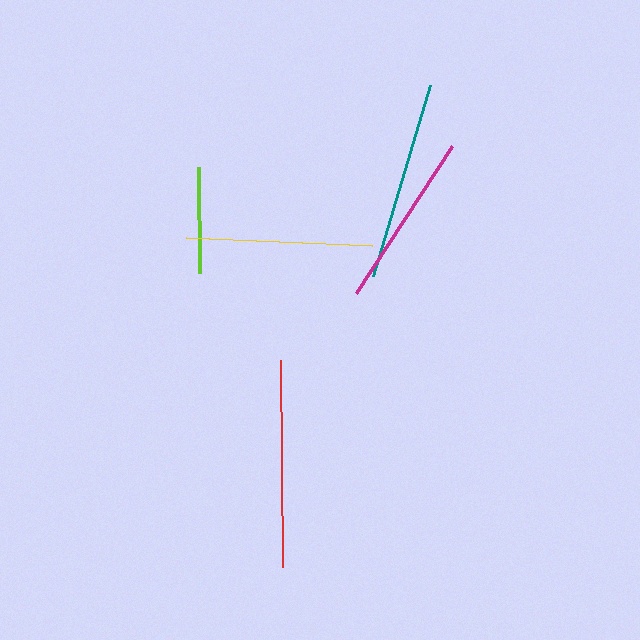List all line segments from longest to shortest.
From longest to shortest: red, teal, yellow, magenta, lime.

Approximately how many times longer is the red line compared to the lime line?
The red line is approximately 2.0 times the length of the lime line.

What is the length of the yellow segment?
The yellow segment is approximately 186 pixels long.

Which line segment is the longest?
The red line is the longest at approximately 207 pixels.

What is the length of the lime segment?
The lime segment is approximately 106 pixels long.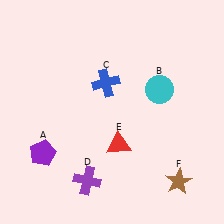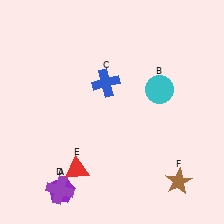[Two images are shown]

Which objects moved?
The objects that moved are: the purple pentagon (A), the purple cross (D), the red triangle (E).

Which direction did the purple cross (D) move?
The purple cross (D) moved left.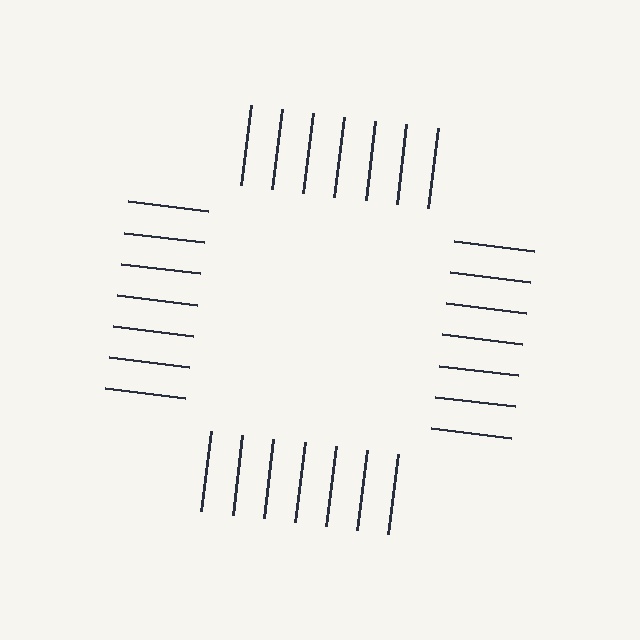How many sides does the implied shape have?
4 sides — the line-ends trace a square.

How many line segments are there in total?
28 — 7 along each of the 4 edges.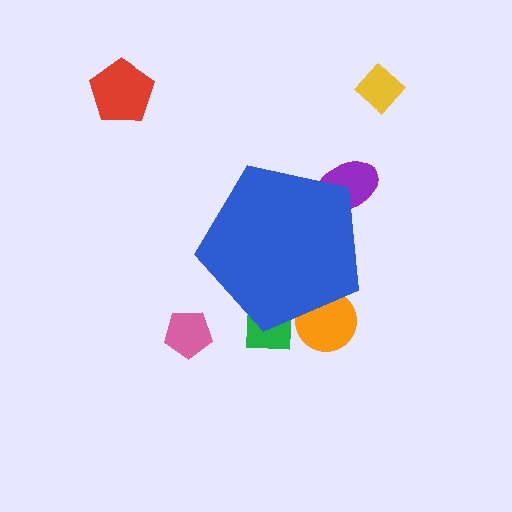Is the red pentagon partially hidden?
No, the red pentagon is fully visible.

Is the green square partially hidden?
Yes, the green square is partially hidden behind the blue pentagon.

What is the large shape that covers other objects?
A blue pentagon.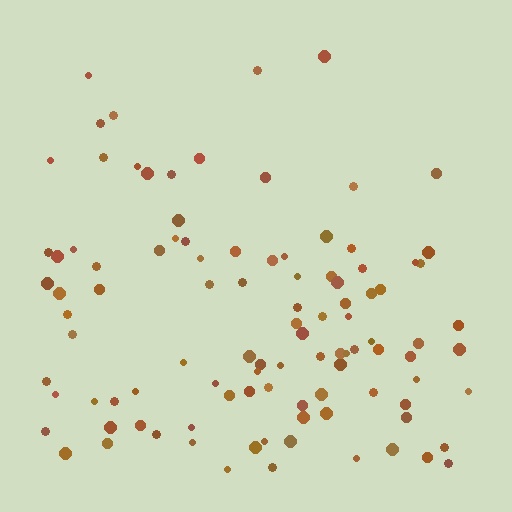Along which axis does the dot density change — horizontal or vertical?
Vertical.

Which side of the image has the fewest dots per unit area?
The top.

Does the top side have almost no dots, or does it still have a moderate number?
Still a moderate number, just noticeably fewer than the bottom.